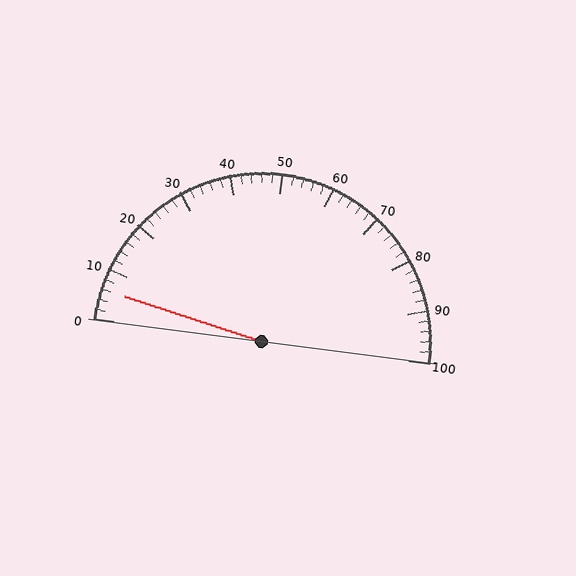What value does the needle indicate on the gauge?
The needle indicates approximately 6.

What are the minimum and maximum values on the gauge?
The gauge ranges from 0 to 100.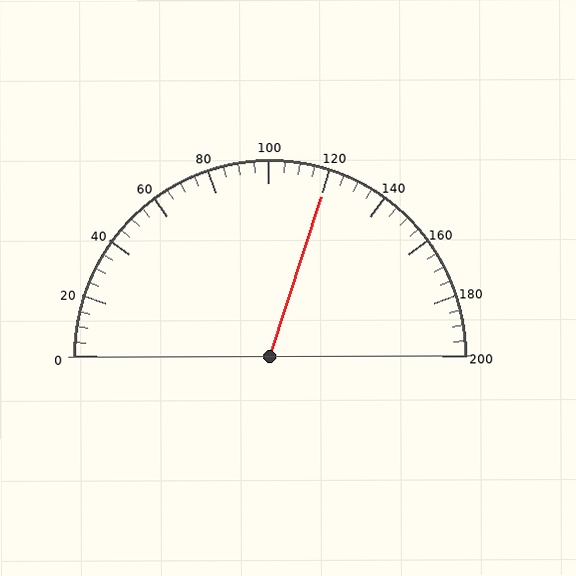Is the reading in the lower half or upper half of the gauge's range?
The reading is in the upper half of the range (0 to 200).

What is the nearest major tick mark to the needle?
The nearest major tick mark is 120.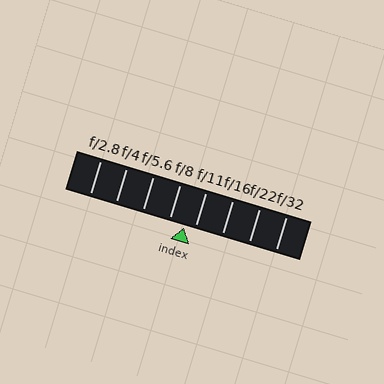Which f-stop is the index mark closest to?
The index mark is closest to f/11.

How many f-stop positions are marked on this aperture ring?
There are 8 f-stop positions marked.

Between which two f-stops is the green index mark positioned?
The index mark is between f/8 and f/11.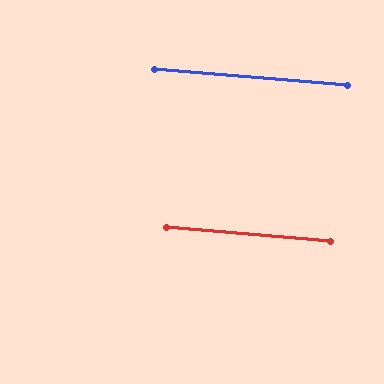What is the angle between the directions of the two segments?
Approximately 0 degrees.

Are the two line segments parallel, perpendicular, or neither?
Parallel — their directions differ by only 0.4°.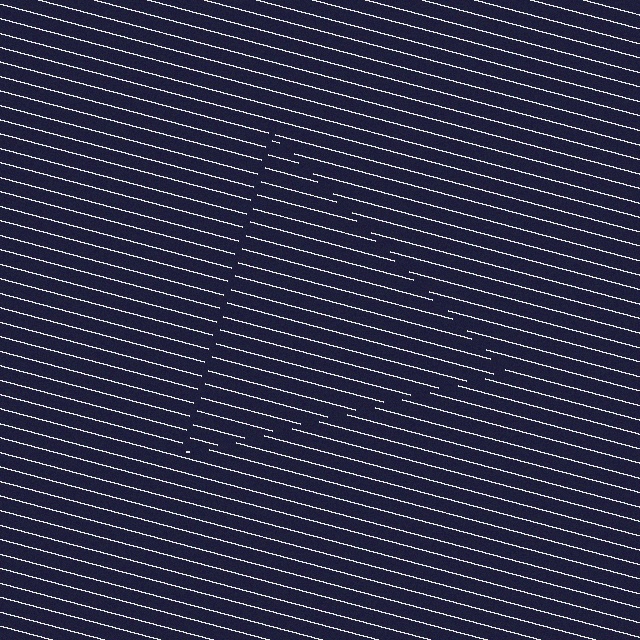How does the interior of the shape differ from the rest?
The interior of the shape contains the same grating, shifted by half a period — the contour is defined by the phase discontinuity where line-ends from the inner and outer gratings abut.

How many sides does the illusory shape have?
3 sides — the line-ends trace a triangle.